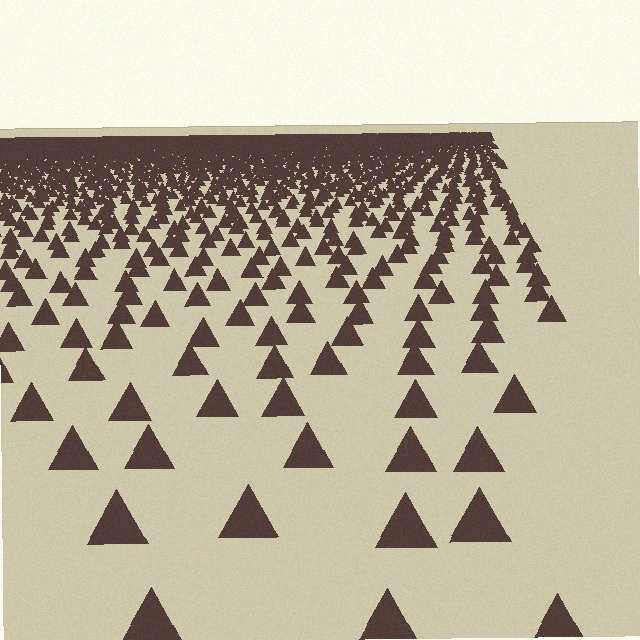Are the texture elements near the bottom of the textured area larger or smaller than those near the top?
Larger. Near the bottom, elements are closer to the viewer and appear at a bigger on-screen size.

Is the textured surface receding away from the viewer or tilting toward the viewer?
The surface is receding away from the viewer. Texture elements get smaller and denser toward the top.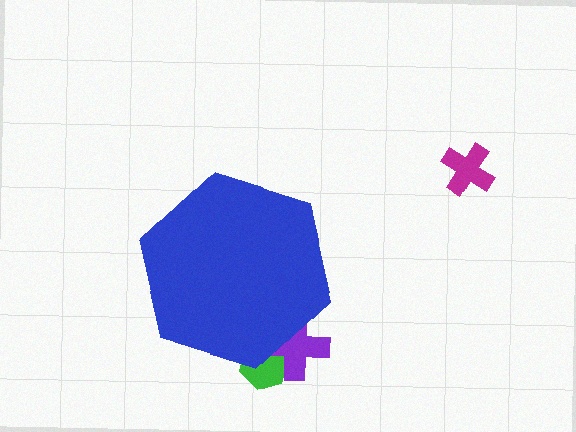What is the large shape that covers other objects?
A blue hexagon.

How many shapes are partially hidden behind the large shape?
2 shapes are partially hidden.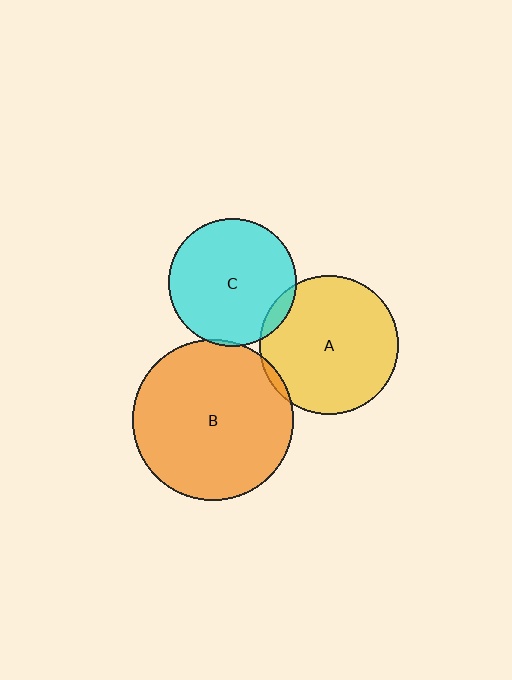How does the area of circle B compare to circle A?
Approximately 1.3 times.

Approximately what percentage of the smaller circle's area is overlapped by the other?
Approximately 5%.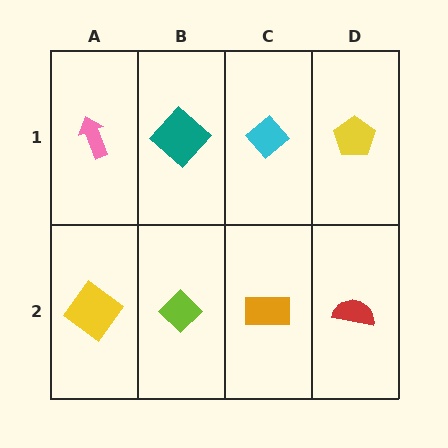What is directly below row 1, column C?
An orange rectangle.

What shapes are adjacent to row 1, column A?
A yellow diamond (row 2, column A), a teal diamond (row 1, column B).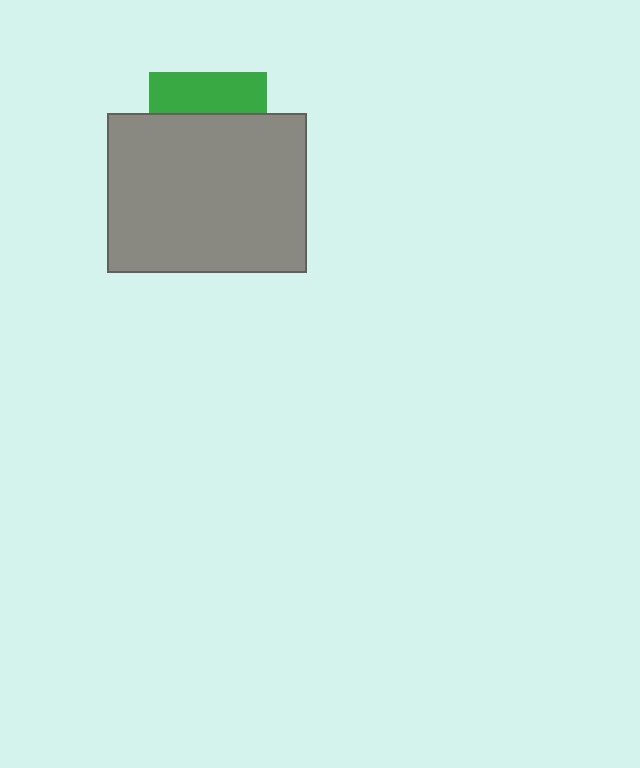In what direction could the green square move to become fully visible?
The green square could move up. That would shift it out from behind the gray rectangle entirely.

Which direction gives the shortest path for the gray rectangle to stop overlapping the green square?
Moving down gives the shortest separation.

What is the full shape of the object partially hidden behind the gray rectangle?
The partially hidden object is a green square.